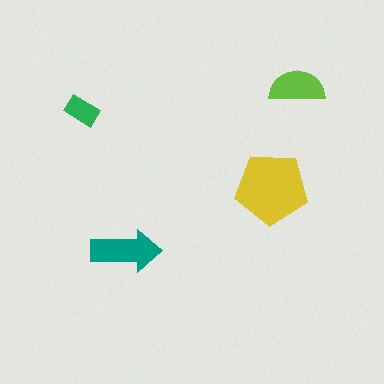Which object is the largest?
The yellow pentagon.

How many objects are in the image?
There are 4 objects in the image.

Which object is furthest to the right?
The lime semicircle is rightmost.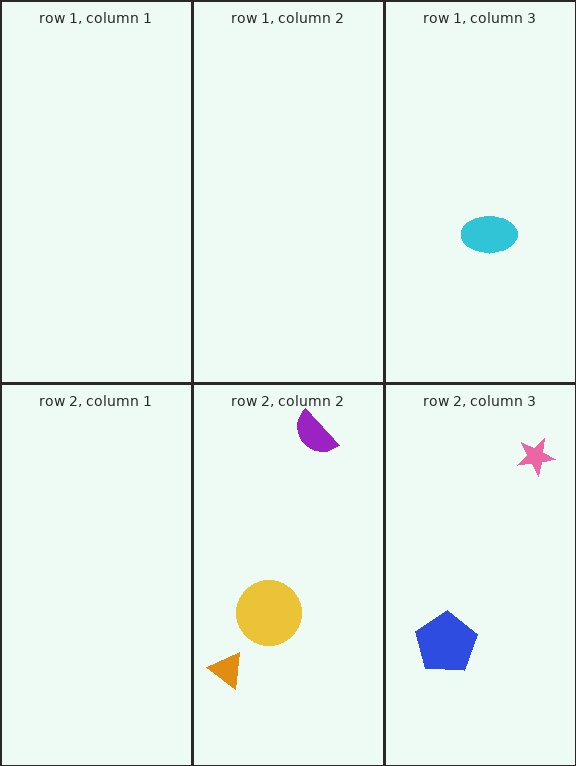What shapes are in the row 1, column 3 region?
The cyan ellipse.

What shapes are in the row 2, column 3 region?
The blue pentagon, the pink star.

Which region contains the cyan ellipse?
The row 1, column 3 region.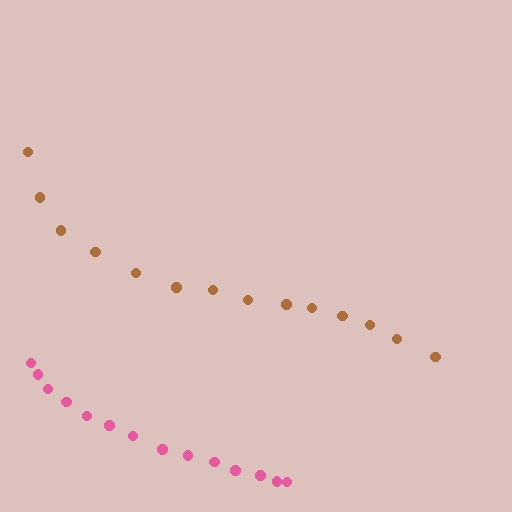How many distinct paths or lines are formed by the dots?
There are 2 distinct paths.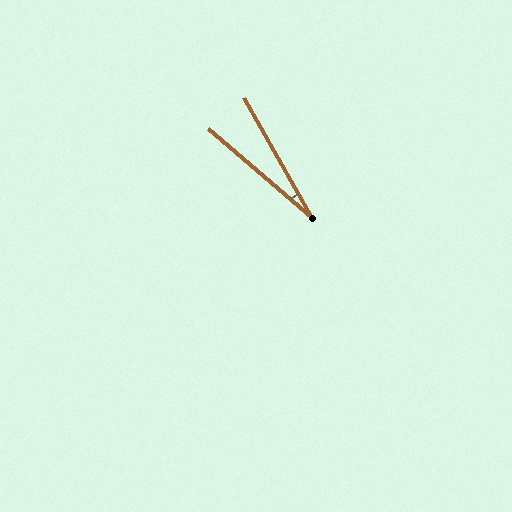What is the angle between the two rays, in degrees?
Approximately 20 degrees.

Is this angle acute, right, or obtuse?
It is acute.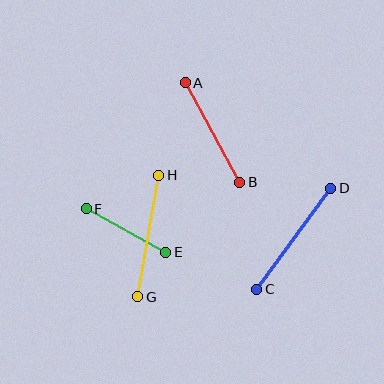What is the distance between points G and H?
The distance is approximately 123 pixels.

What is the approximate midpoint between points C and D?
The midpoint is at approximately (294, 239) pixels.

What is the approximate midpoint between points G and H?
The midpoint is at approximately (148, 236) pixels.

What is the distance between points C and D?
The distance is approximately 125 pixels.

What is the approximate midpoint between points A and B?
The midpoint is at approximately (212, 133) pixels.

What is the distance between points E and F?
The distance is approximately 91 pixels.